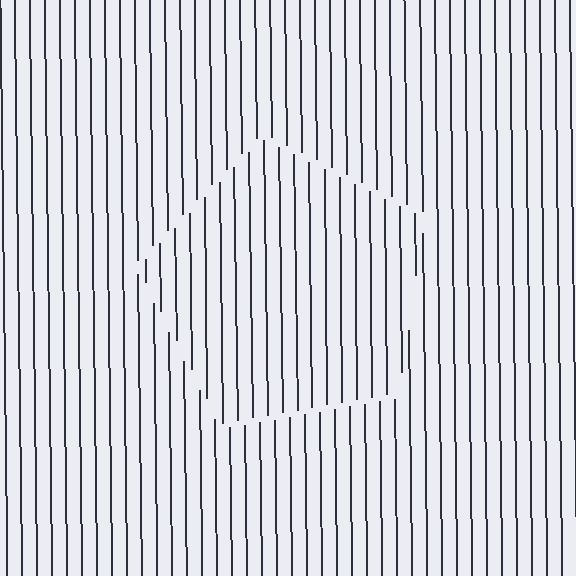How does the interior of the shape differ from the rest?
The interior of the shape contains the same grating, shifted by half a period — the contour is defined by the phase discontinuity where line-ends from the inner and outer gratings abut.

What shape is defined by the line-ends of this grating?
An illusory pentagon. The interior of the shape contains the same grating, shifted by half a period — the contour is defined by the phase discontinuity where line-ends from the inner and outer gratings abut.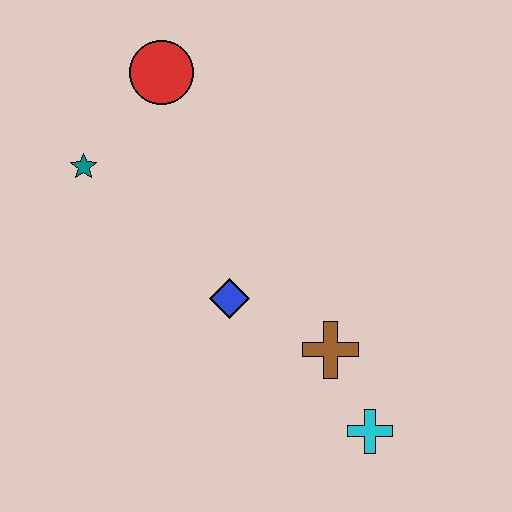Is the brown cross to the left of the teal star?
No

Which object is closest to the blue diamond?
The brown cross is closest to the blue diamond.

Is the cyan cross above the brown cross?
No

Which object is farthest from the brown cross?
The red circle is farthest from the brown cross.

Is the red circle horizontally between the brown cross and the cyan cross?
No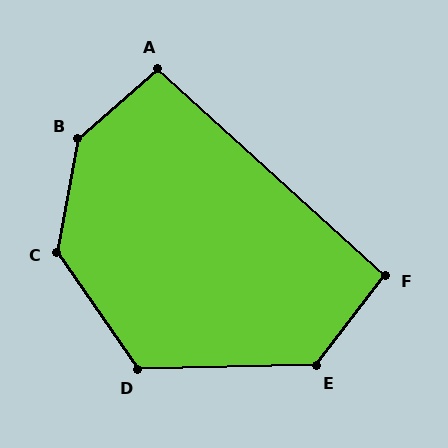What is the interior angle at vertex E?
Approximately 128 degrees (obtuse).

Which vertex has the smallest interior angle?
F, at approximately 95 degrees.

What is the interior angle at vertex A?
Approximately 96 degrees (obtuse).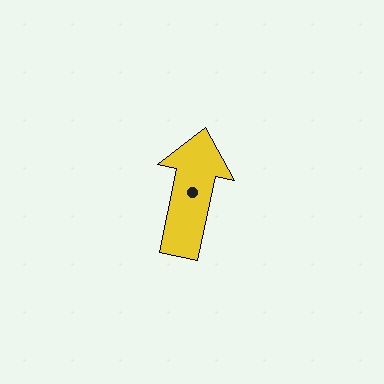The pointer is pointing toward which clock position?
Roughly 12 o'clock.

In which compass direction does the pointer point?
North.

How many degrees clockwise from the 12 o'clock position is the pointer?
Approximately 12 degrees.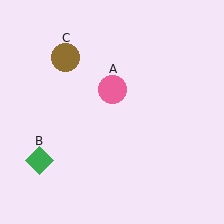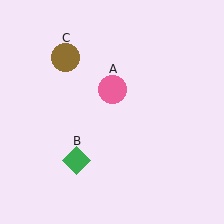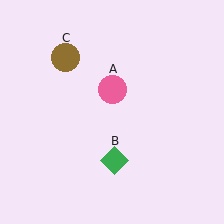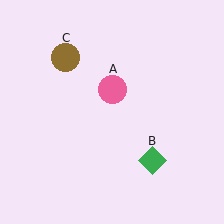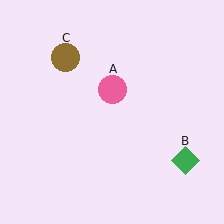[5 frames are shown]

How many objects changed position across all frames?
1 object changed position: green diamond (object B).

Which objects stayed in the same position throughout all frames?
Pink circle (object A) and brown circle (object C) remained stationary.